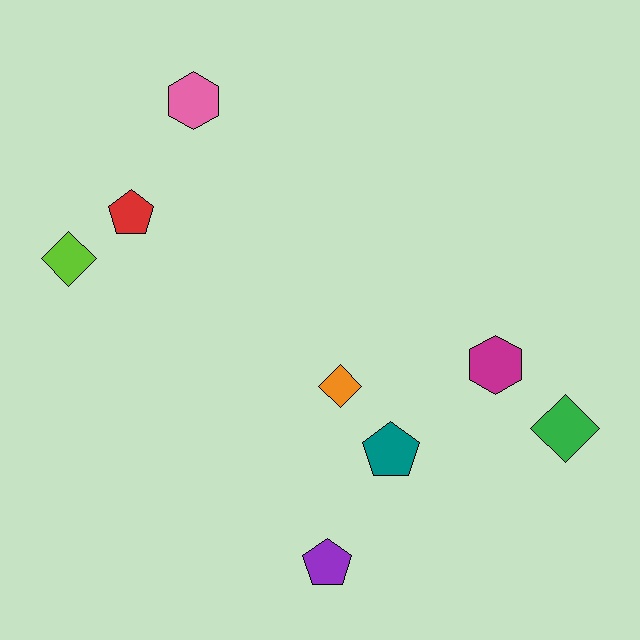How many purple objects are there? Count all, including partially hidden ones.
There is 1 purple object.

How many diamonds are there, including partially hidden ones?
There are 3 diamonds.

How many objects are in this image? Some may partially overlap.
There are 8 objects.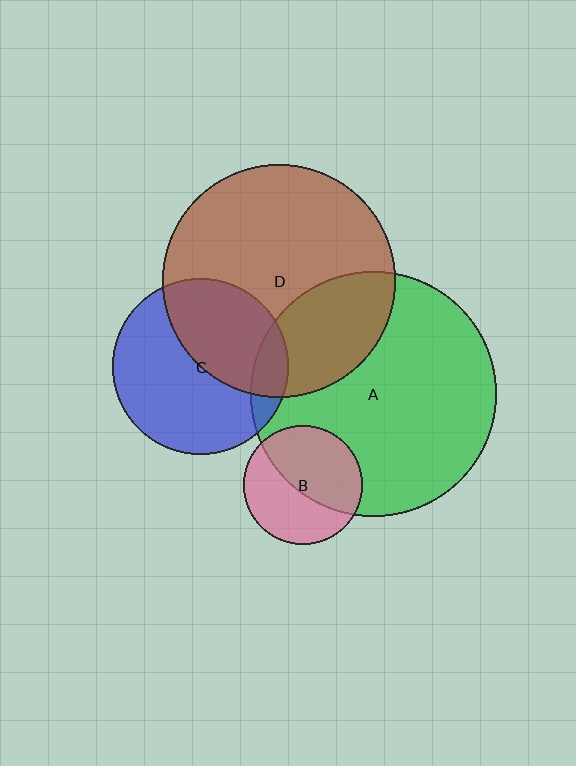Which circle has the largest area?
Circle A (green).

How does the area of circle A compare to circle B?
Approximately 4.2 times.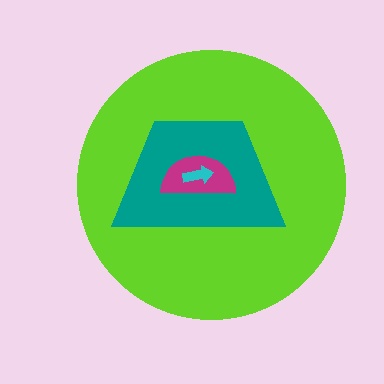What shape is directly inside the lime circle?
The teal trapezoid.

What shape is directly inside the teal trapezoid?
The magenta semicircle.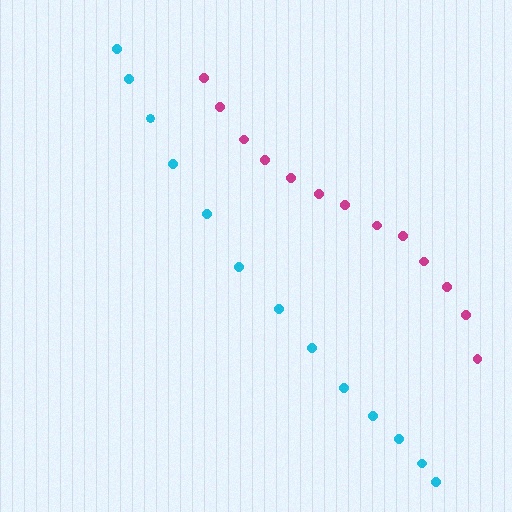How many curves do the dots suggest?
There are 2 distinct paths.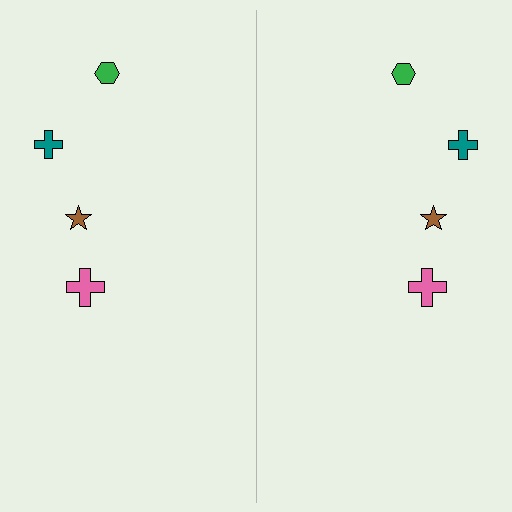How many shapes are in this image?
There are 8 shapes in this image.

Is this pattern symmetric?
Yes, this pattern has bilateral (reflection) symmetry.